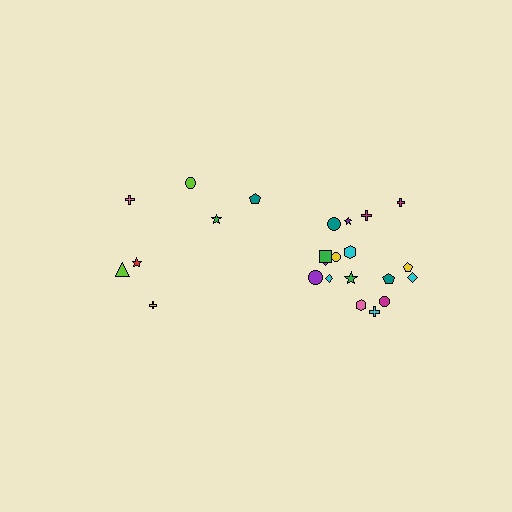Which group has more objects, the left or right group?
The right group.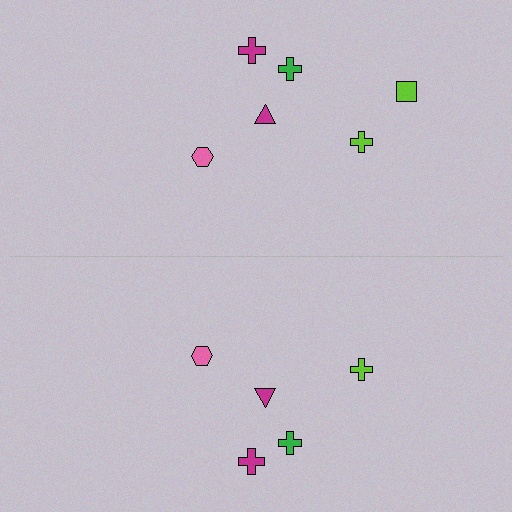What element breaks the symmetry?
A lime square is missing from the bottom side.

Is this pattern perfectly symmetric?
No, the pattern is not perfectly symmetric. A lime square is missing from the bottom side.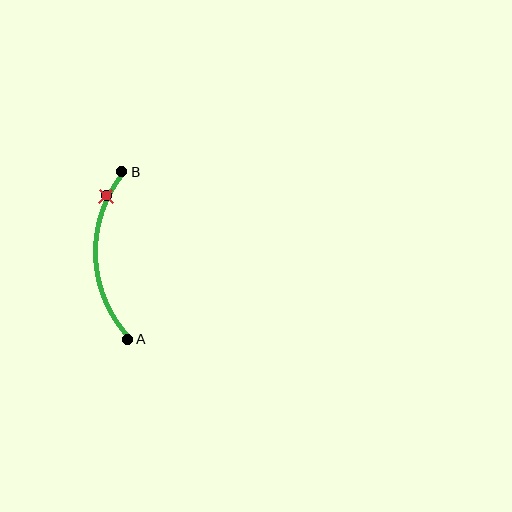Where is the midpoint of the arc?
The arc midpoint is the point on the curve farthest from the straight line joining A and B. It sits to the left of that line.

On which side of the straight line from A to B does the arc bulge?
The arc bulges to the left of the straight line connecting A and B.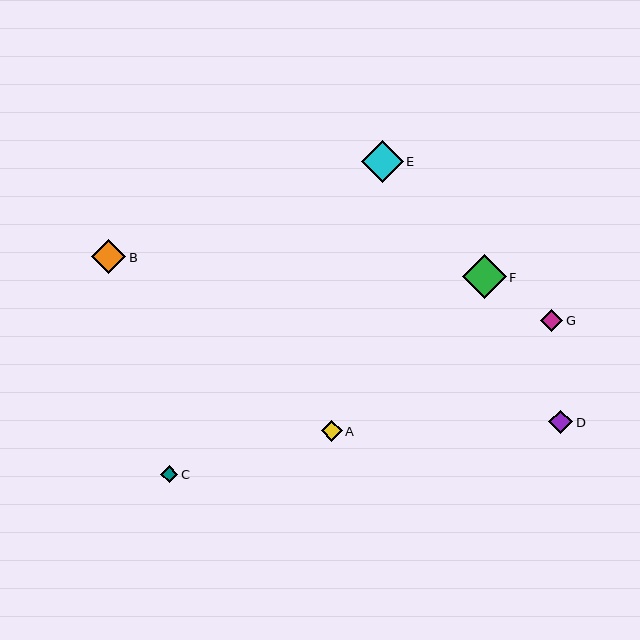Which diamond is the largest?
Diamond F is the largest with a size of approximately 44 pixels.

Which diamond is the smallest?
Diamond C is the smallest with a size of approximately 17 pixels.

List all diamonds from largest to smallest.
From largest to smallest: F, E, B, D, G, A, C.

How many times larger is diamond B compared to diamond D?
Diamond B is approximately 1.4 times the size of diamond D.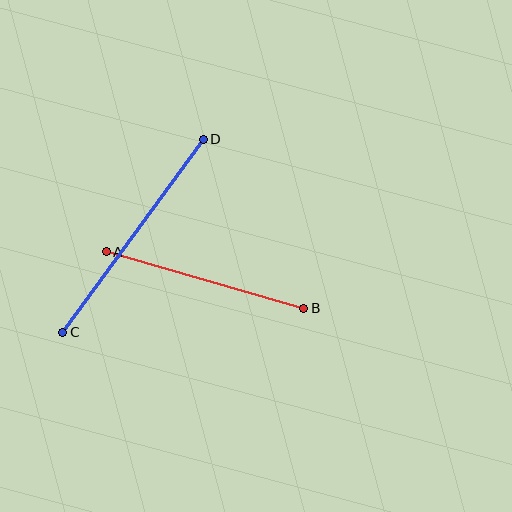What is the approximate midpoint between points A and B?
The midpoint is at approximately (205, 280) pixels.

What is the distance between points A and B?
The distance is approximately 206 pixels.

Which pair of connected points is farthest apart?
Points C and D are farthest apart.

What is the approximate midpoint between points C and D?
The midpoint is at approximately (133, 236) pixels.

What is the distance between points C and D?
The distance is approximately 239 pixels.